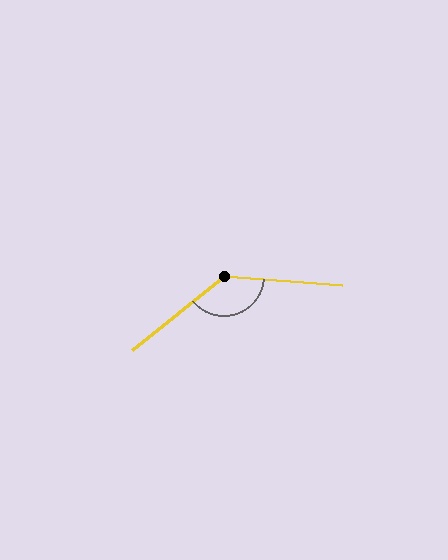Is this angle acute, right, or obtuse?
It is obtuse.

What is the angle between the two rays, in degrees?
Approximately 136 degrees.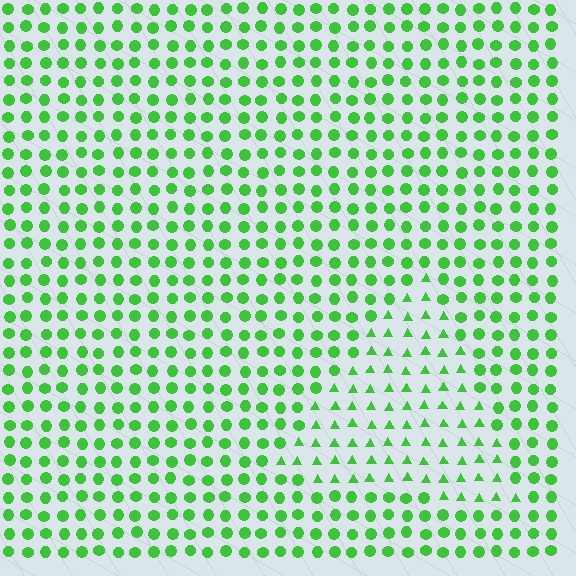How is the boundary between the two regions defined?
The boundary is defined by a change in element shape: triangles inside vs. circles outside. All elements share the same color and spacing.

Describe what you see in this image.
The image is filled with small green elements arranged in a uniform grid. A triangle-shaped region contains triangles, while the surrounding area contains circles. The boundary is defined purely by the change in element shape.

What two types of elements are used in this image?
The image uses triangles inside the triangle region and circles outside it.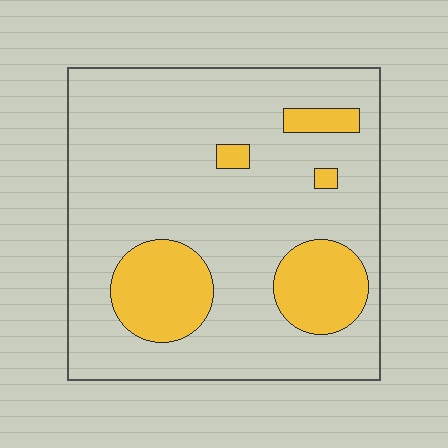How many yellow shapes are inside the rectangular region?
5.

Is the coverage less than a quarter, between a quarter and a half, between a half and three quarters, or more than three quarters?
Less than a quarter.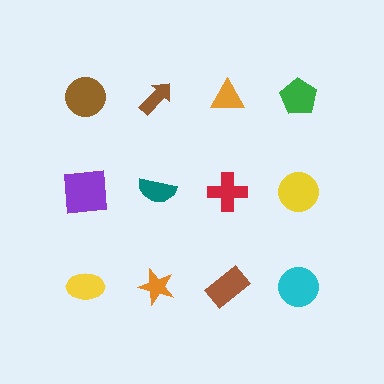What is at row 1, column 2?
A brown arrow.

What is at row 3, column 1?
A yellow ellipse.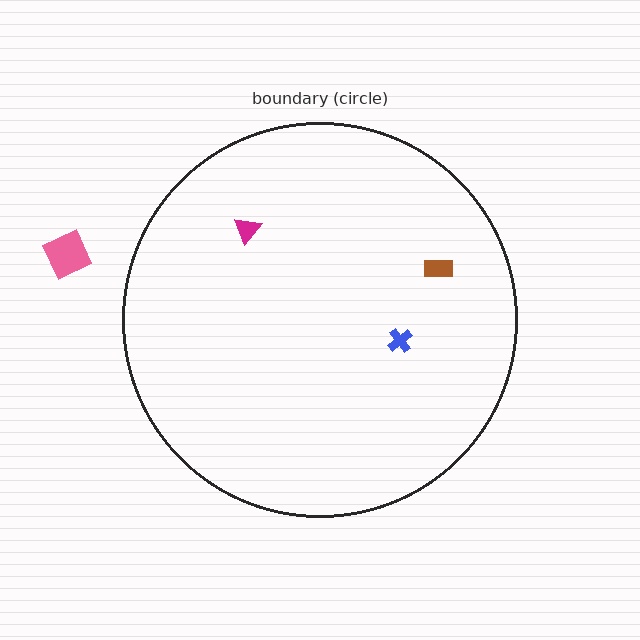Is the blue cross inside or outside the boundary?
Inside.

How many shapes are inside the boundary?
3 inside, 1 outside.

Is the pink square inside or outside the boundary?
Outside.